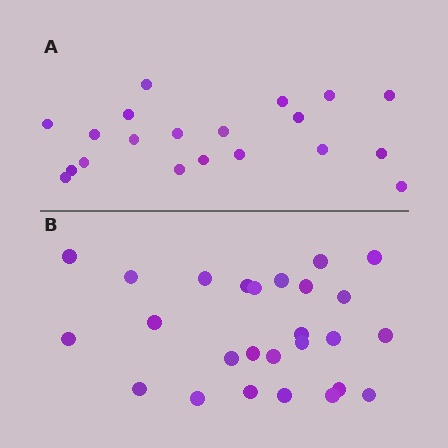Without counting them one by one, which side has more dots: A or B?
Region B (the bottom region) has more dots.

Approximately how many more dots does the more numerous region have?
Region B has about 6 more dots than region A.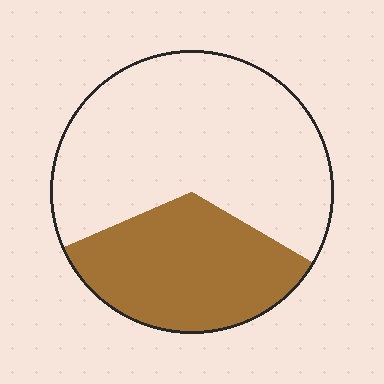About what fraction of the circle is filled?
About one third (1/3).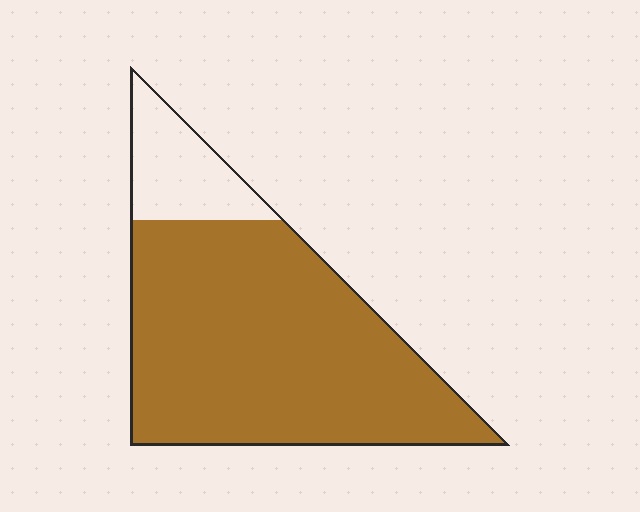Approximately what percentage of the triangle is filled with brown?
Approximately 85%.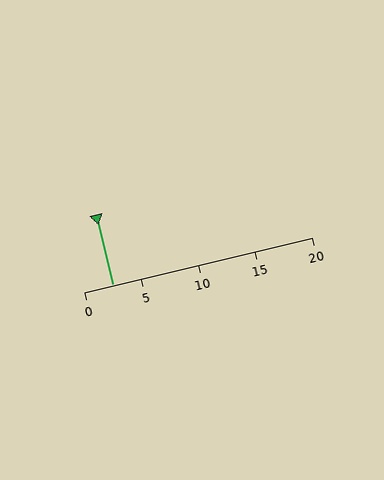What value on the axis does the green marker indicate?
The marker indicates approximately 2.5.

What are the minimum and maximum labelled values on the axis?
The axis runs from 0 to 20.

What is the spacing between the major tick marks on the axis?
The major ticks are spaced 5 apart.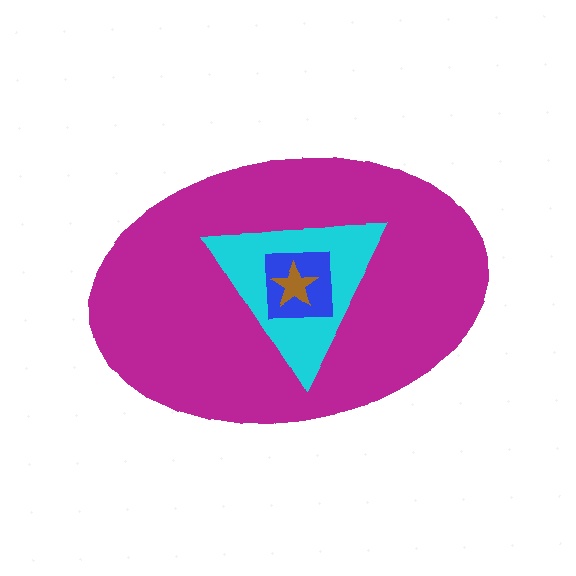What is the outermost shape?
The magenta ellipse.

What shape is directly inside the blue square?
The brown star.